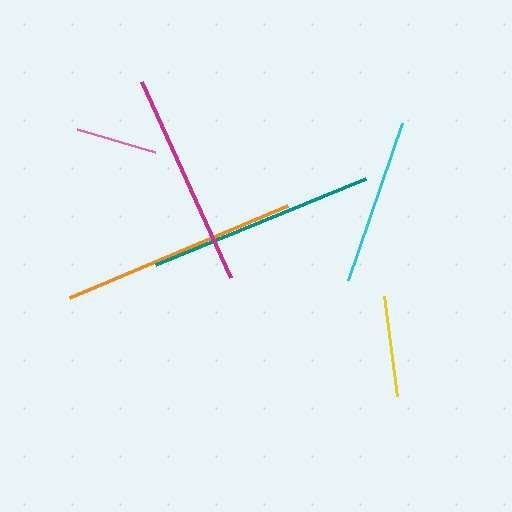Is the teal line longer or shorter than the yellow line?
The teal line is longer than the yellow line.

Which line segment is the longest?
The orange line is the longest at approximately 237 pixels.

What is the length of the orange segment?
The orange segment is approximately 237 pixels long.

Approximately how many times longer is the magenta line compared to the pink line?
The magenta line is approximately 2.7 times the length of the pink line.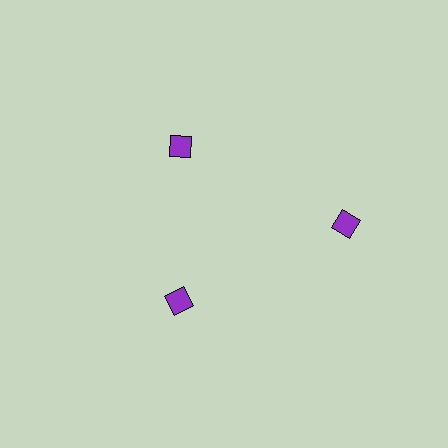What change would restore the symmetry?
The symmetry would be restored by moving it inward, back onto the ring so that all 3 diamonds sit at equal angles and equal distance from the center.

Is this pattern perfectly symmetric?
No. The 3 purple diamonds are arranged in a ring, but one element near the 3 o'clock position is pushed outward from the center, breaking the 3-fold rotational symmetry.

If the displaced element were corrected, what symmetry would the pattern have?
It would have 3-fold rotational symmetry — the pattern would map onto itself every 120 degrees.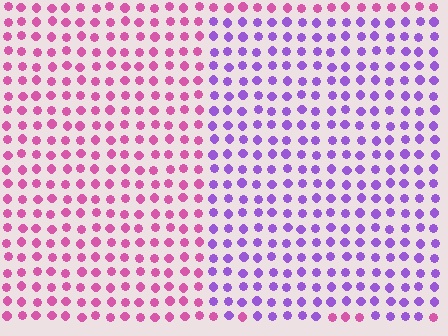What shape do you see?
I see a rectangle.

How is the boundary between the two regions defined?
The boundary is defined purely by a slight shift in hue (about 50 degrees). Spacing, size, and orientation are identical on both sides.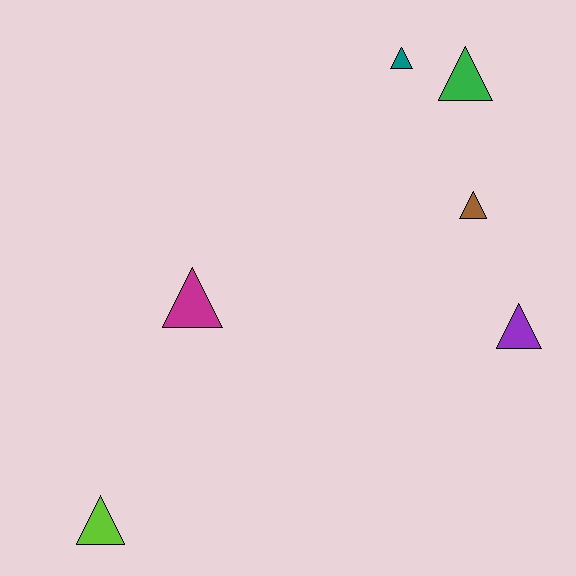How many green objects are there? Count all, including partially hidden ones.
There is 1 green object.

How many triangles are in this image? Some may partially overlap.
There are 6 triangles.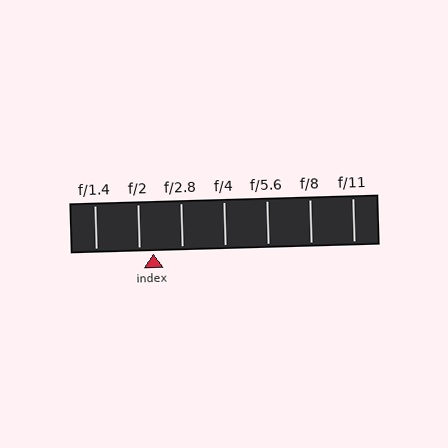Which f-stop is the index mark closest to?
The index mark is closest to f/2.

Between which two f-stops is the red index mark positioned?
The index mark is between f/2 and f/2.8.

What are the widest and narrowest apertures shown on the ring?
The widest aperture shown is f/1.4 and the narrowest is f/11.